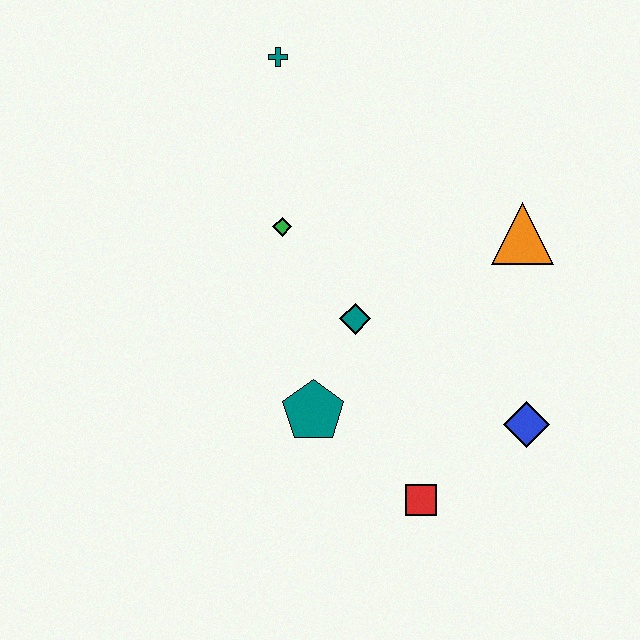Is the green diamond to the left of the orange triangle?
Yes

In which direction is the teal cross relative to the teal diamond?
The teal cross is above the teal diamond.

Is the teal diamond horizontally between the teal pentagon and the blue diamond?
Yes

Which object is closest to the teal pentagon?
The teal diamond is closest to the teal pentagon.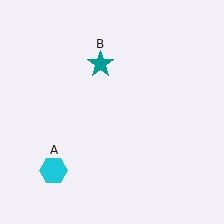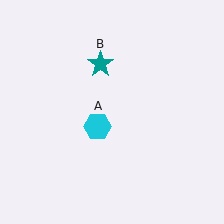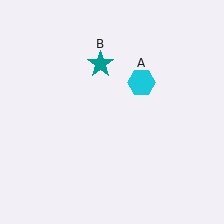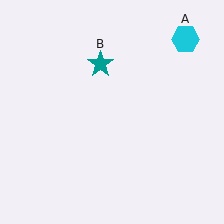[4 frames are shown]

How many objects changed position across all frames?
1 object changed position: cyan hexagon (object A).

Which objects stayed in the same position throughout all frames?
Teal star (object B) remained stationary.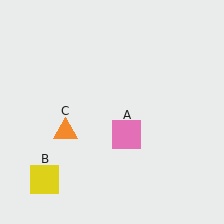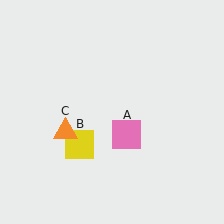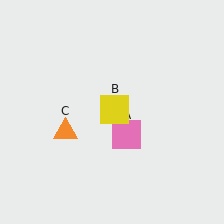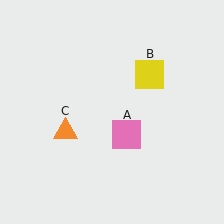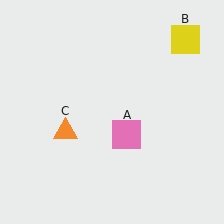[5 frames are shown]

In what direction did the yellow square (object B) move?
The yellow square (object B) moved up and to the right.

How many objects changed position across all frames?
1 object changed position: yellow square (object B).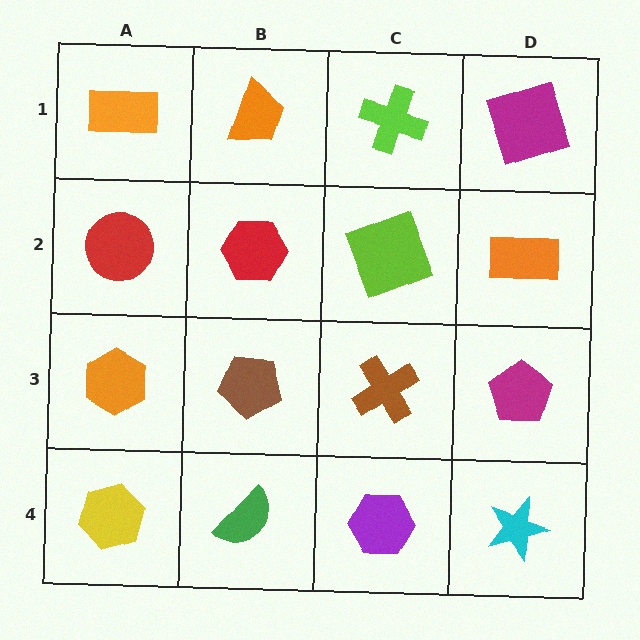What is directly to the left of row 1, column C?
An orange trapezoid.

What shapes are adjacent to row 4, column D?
A magenta pentagon (row 3, column D), a purple hexagon (row 4, column C).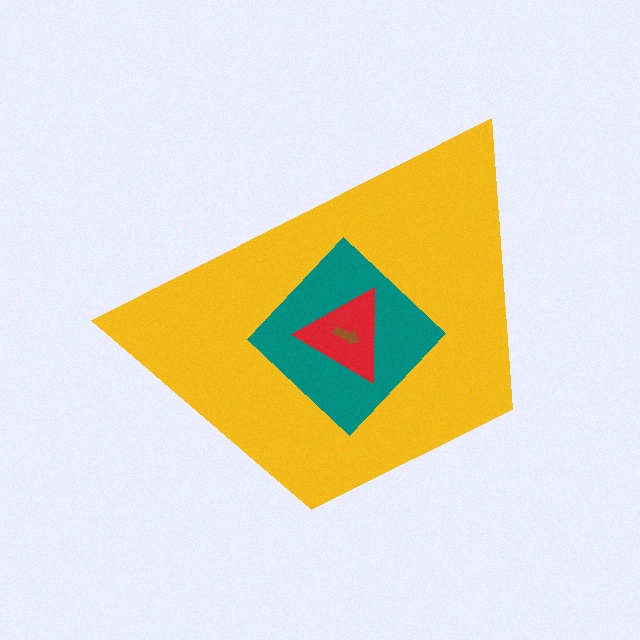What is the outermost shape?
The yellow trapezoid.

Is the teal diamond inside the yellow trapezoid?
Yes.